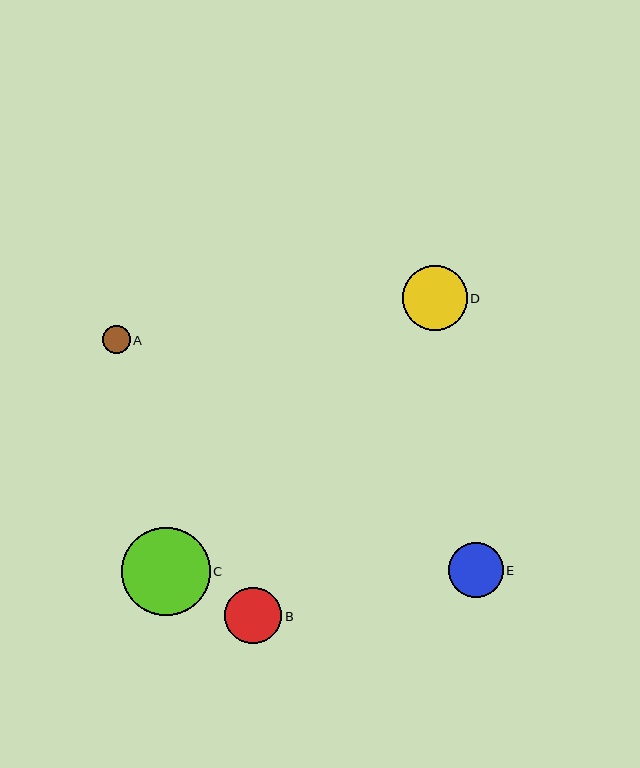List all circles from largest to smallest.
From largest to smallest: C, D, B, E, A.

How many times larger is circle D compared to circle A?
Circle D is approximately 2.4 times the size of circle A.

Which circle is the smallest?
Circle A is the smallest with a size of approximately 27 pixels.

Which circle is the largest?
Circle C is the largest with a size of approximately 88 pixels.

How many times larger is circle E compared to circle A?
Circle E is approximately 2.0 times the size of circle A.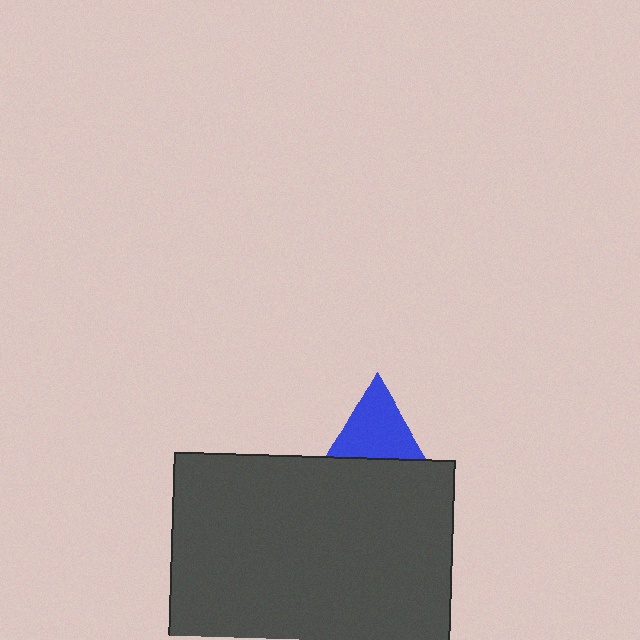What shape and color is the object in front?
The object in front is a dark gray rectangle.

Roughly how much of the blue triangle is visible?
About half of it is visible (roughly 51%).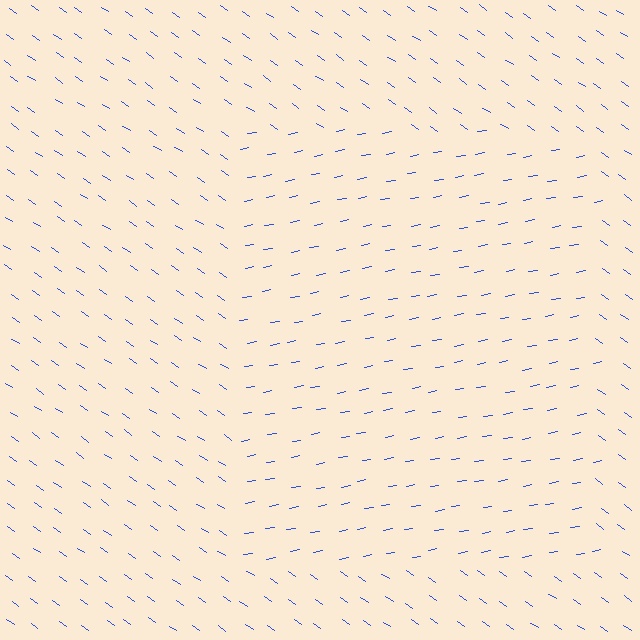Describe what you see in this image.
The image is filled with small blue line segments. A rectangle region in the image has lines oriented differently from the surrounding lines, creating a visible texture boundary.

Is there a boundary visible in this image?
Yes, there is a texture boundary formed by a change in line orientation.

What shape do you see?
I see a rectangle.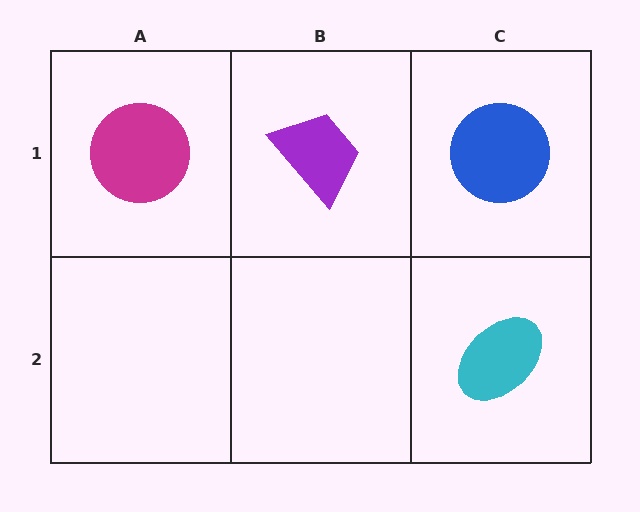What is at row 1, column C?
A blue circle.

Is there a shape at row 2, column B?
No, that cell is empty.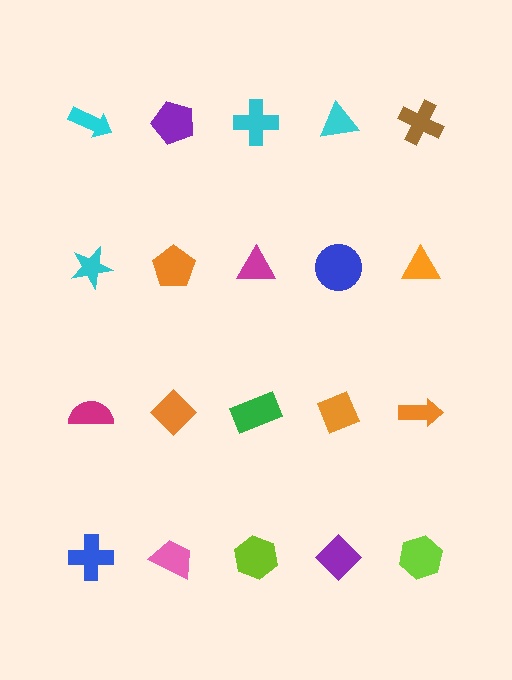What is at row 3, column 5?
An orange arrow.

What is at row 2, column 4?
A blue circle.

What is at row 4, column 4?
A purple diamond.